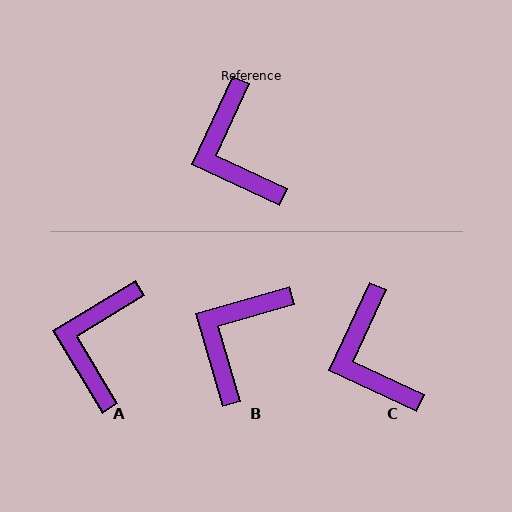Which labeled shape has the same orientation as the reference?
C.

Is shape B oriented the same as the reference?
No, it is off by about 49 degrees.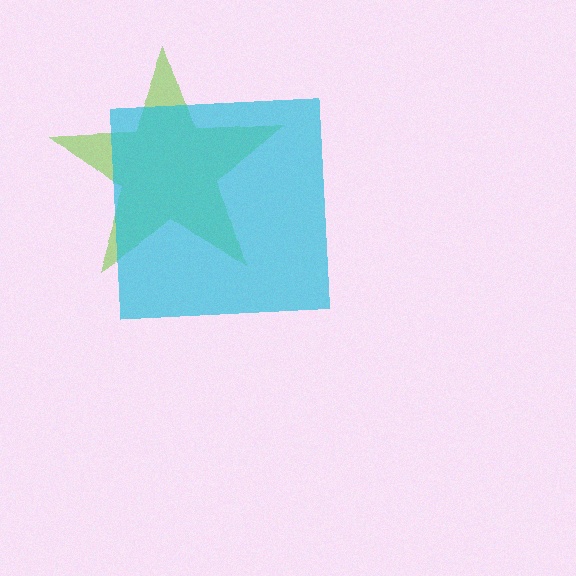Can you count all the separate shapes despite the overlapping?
Yes, there are 2 separate shapes.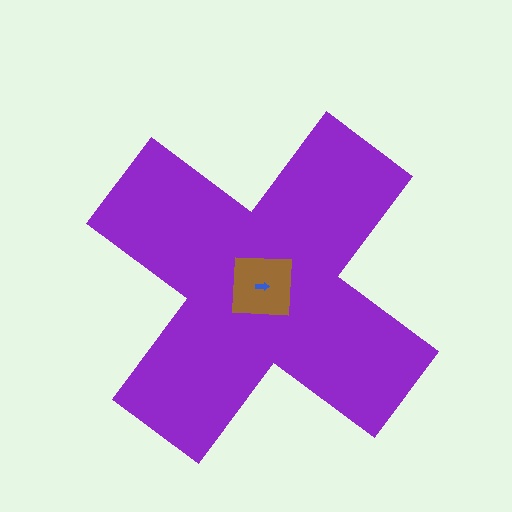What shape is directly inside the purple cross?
The brown square.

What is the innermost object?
The blue arrow.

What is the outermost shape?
The purple cross.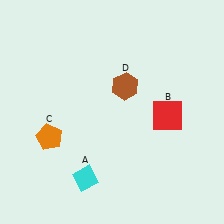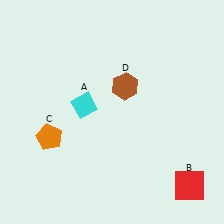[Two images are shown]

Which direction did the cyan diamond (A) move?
The cyan diamond (A) moved up.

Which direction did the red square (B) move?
The red square (B) moved down.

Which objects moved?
The objects that moved are: the cyan diamond (A), the red square (B).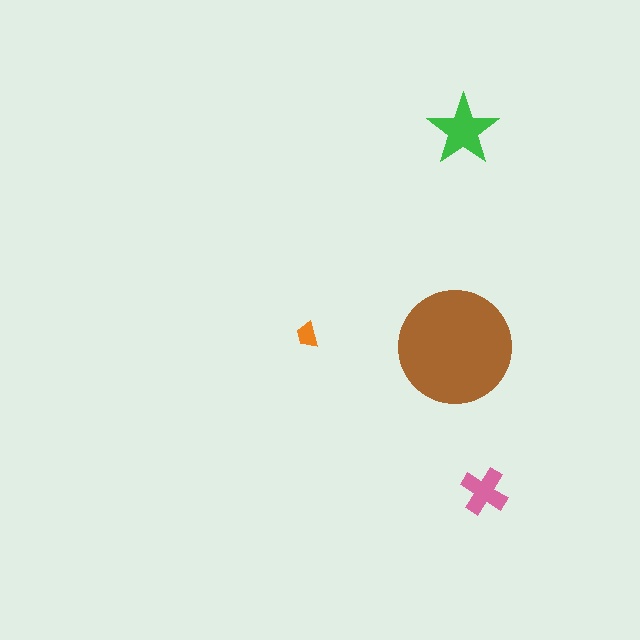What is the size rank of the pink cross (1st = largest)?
3rd.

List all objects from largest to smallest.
The brown circle, the green star, the pink cross, the orange trapezoid.